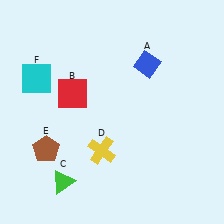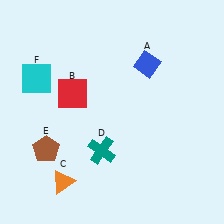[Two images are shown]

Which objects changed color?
C changed from green to orange. D changed from yellow to teal.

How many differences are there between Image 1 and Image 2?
There are 2 differences between the two images.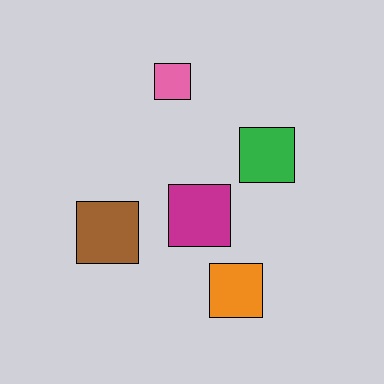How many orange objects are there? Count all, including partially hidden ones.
There is 1 orange object.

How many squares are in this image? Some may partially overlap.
There are 5 squares.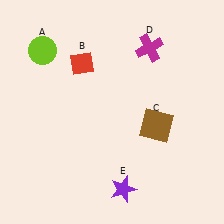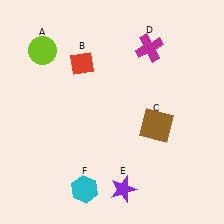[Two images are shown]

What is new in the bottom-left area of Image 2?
A cyan hexagon (F) was added in the bottom-left area of Image 2.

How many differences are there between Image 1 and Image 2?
There is 1 difference between the two images.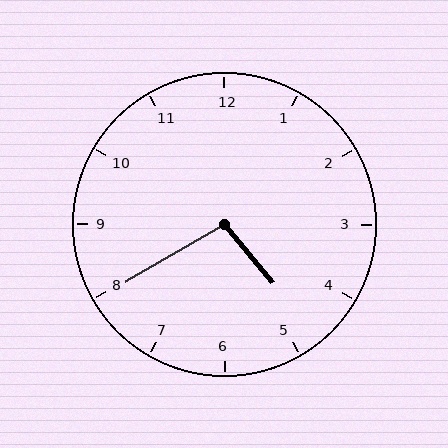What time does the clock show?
4:40.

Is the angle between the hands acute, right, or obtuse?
It is obtuse.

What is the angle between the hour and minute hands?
Approximately 100 degrees.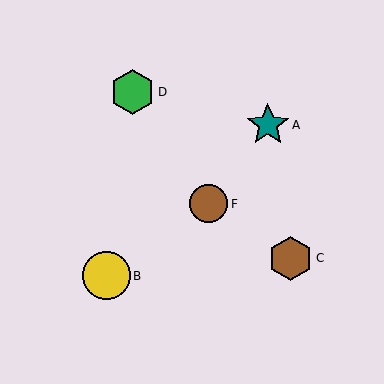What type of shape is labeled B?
Shape B is a yellow circle.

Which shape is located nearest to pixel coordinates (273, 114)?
The teal star (labeled A) at (268, 125) is nearest to that location.